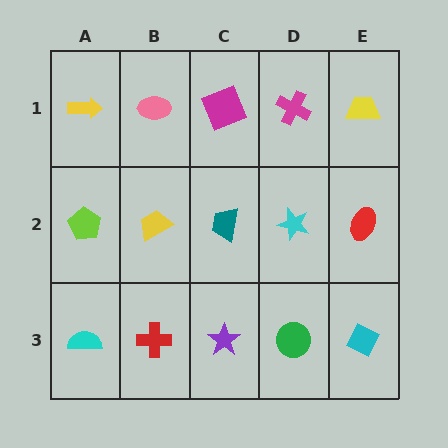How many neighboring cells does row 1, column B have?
3.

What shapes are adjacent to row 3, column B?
A yellow trapezoid (row 2, column B), a cyan semicircle (row 3, column A), a purple star (row 3, column C).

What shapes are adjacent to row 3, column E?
A red ellipse (row 2, column E), a green circle (row 3, column D).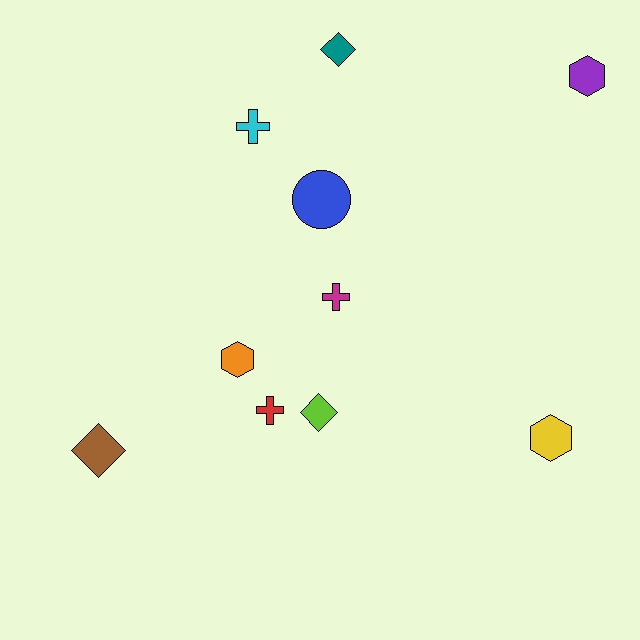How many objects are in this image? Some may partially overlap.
There are 10 objects.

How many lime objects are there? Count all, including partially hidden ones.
There is 1 lime object.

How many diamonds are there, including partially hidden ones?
There are 3 diamonds.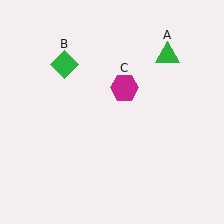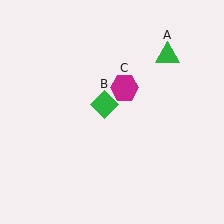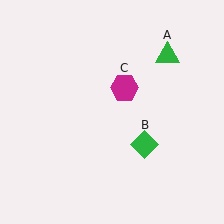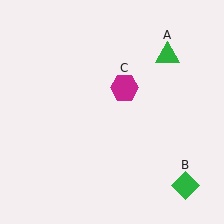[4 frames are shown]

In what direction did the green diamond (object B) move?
The green diamond (object B) moved down and to the right.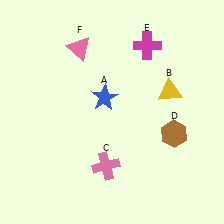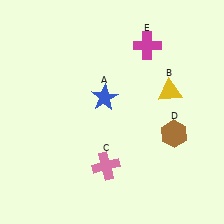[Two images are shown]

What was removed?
The pink triangle (F) was removed in Image 2.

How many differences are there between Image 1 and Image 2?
There is 1 difference between the two images.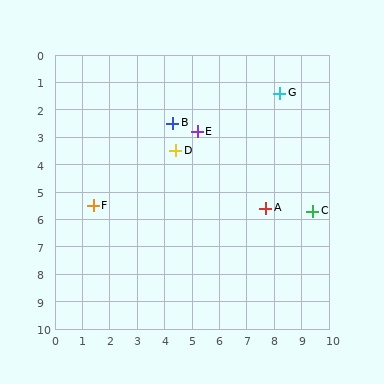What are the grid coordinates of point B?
Point B is at approximately (4.3, 2.5).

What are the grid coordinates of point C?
Point C is at approximately (9.4, 5.7).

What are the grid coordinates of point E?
Point E is at approximately (5.2, 2.8).